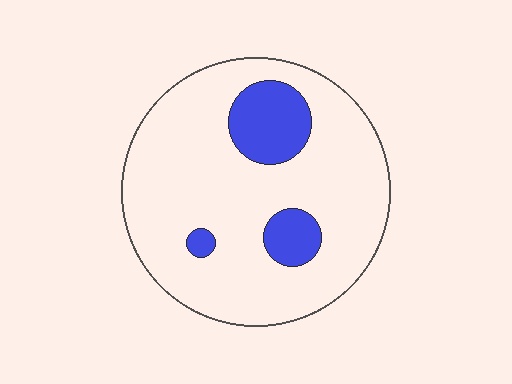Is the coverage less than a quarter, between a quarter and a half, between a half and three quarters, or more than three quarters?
Less than a quarter.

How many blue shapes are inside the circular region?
3.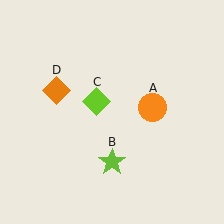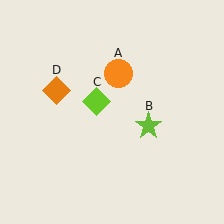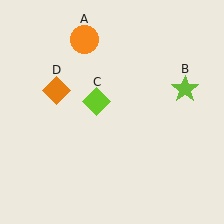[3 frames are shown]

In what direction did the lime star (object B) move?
The lime star (object B) moved up and to the right.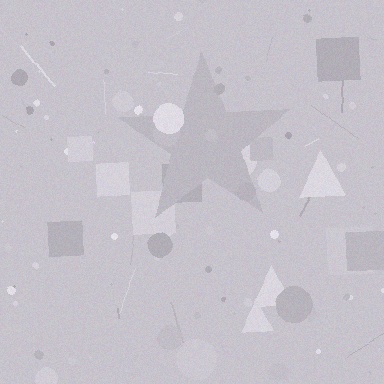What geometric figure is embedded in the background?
A star is embedded in the background.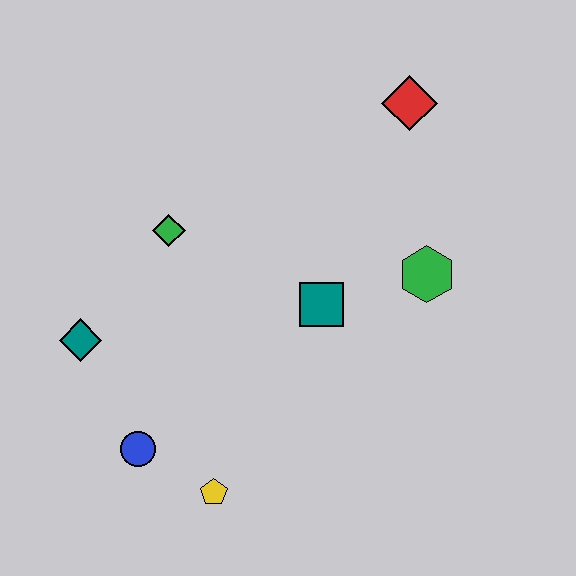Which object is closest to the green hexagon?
The teal square is closest to the green hexagon.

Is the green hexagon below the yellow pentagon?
No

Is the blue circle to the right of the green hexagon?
No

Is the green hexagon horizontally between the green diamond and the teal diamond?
No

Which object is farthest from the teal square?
The teal diamond is farthest from the teal square.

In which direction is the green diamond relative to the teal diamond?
The green diamond is above the teal diamond.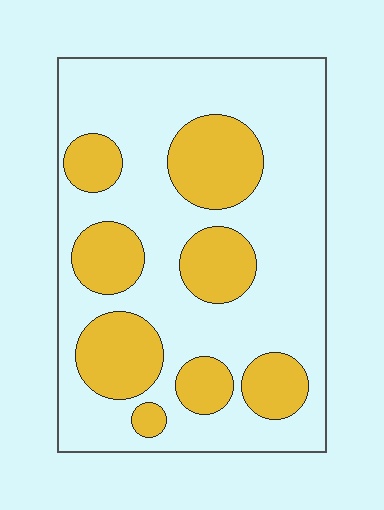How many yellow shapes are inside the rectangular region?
8.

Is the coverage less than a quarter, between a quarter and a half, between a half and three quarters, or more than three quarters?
Between a quarter and a half.